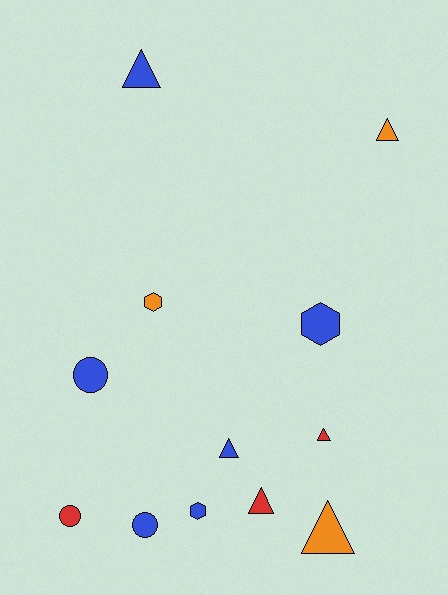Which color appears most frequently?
Blue, with 6 objects.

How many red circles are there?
There is 1 red circle.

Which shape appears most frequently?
Triangle, with 6 objects.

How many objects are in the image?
There are 12 objects.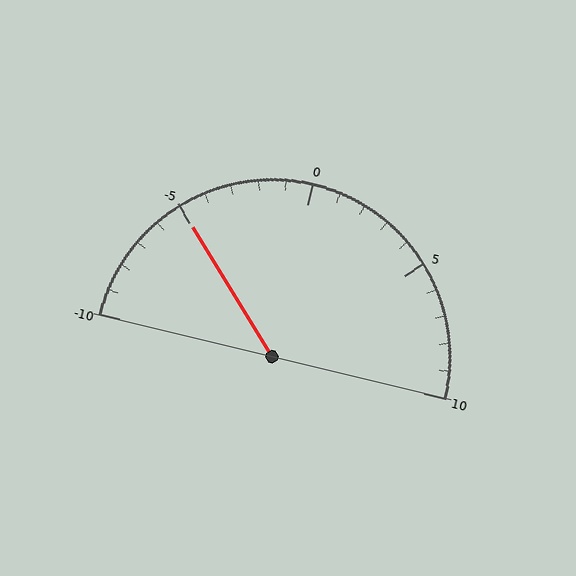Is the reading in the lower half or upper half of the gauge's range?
The reading is in the lower half of the range (-10 to 10).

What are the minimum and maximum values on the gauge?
The gauge ranges from -10 to 10.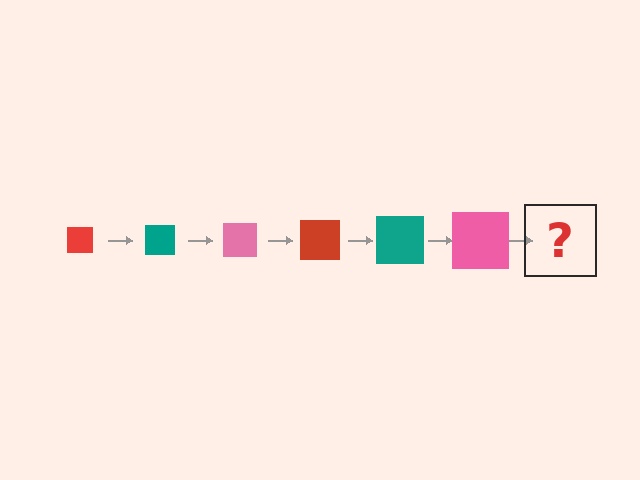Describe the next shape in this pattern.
It should be a red square, larger than the previous one.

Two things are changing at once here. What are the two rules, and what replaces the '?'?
The two rules are that the square grows larger each step and the color cycles through red, teal, and pink. The '?' should be a red square, larger than the previous one.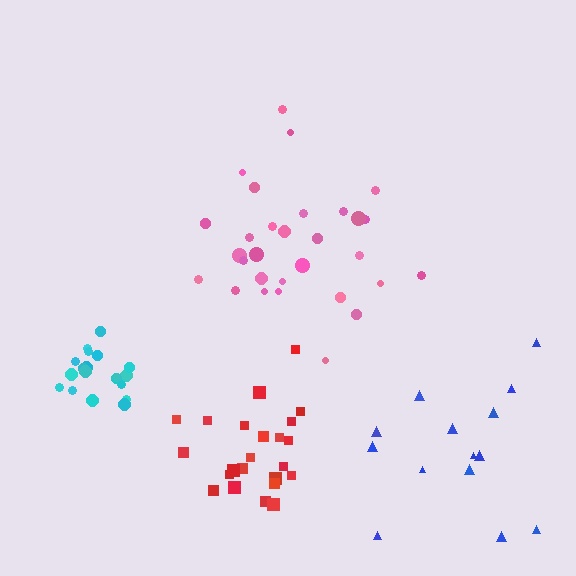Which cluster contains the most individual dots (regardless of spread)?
Pink (30).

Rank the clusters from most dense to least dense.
cyan, red, pink, blue.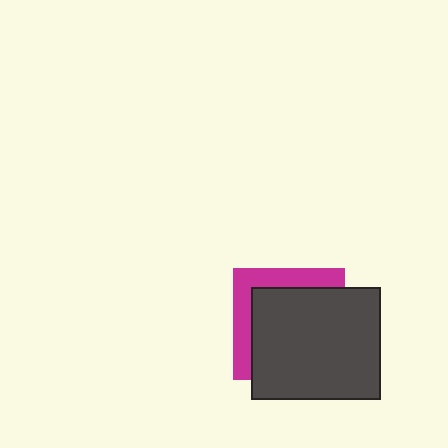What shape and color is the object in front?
The object in front is a dark gray rectangle.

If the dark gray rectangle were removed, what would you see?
You would see the complete magenta square.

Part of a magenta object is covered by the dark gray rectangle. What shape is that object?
It is a square.